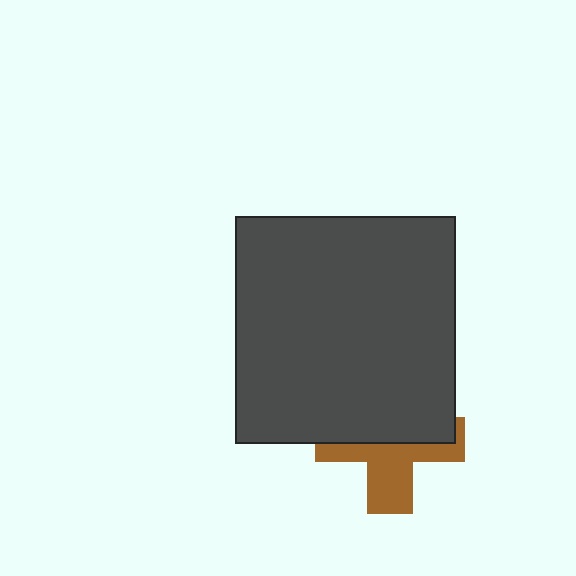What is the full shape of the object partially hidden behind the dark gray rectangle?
The partially hidden object is a brown cross.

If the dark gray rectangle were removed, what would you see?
You would see the complete brown cross.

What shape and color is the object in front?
The object in front is a dark gray rectangle.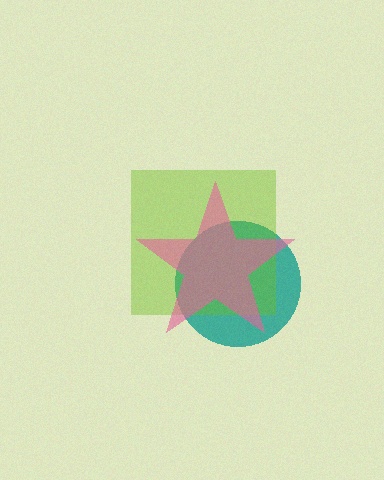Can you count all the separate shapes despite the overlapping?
Yes, there are 3 separate shapes.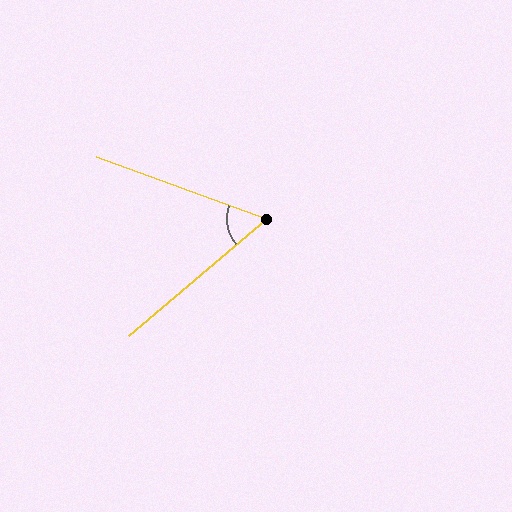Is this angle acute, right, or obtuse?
It is acute.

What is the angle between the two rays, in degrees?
Approximately 60 degrees.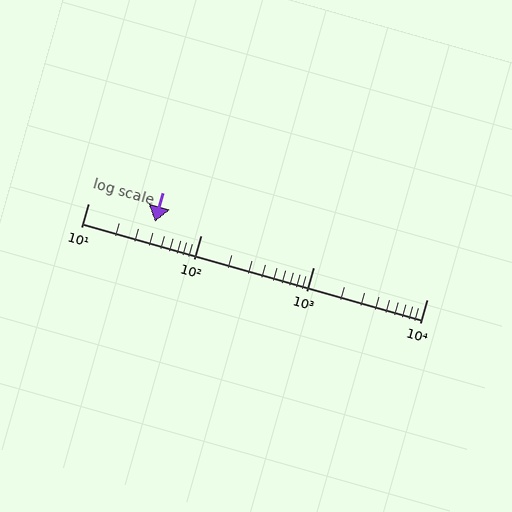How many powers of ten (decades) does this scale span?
The scale spans 3 decades, from 10 to 10000.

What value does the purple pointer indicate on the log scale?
The pointer indicates approximately 39.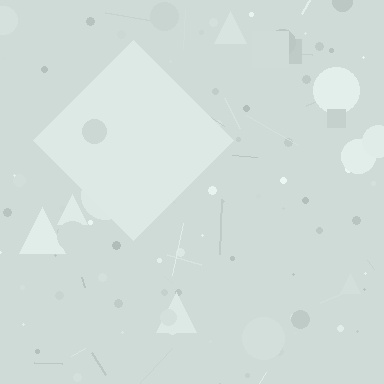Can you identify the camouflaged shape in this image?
The camouflaged shape is a diamond.